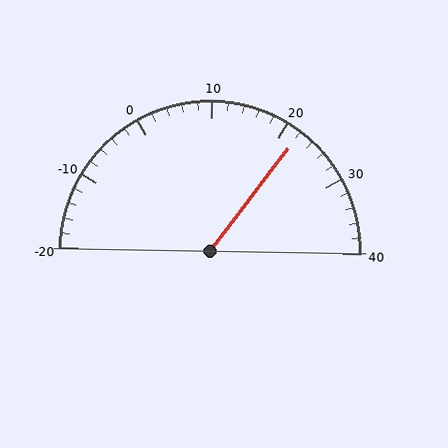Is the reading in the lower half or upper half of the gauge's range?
The reading is in the upper half of the range (-20 to 40).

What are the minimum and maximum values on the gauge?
The gauge ranges from -20 to 40.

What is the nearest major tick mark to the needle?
The nearest major tick mark is 20.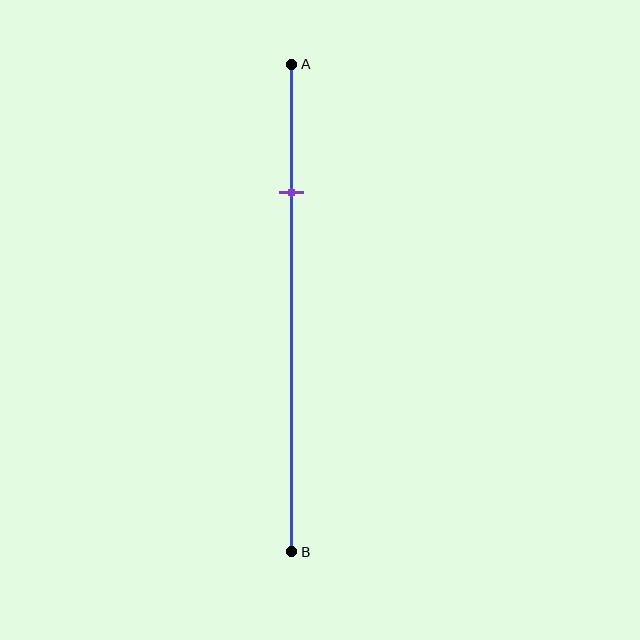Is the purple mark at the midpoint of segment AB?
No, the mark is at about 25% from A, not at the 50% midpoint.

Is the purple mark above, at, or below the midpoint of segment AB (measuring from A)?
The purple mark is above the midpoint of segment AB.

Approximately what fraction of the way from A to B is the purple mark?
The purple mark is approximately 25% of the way from A to B.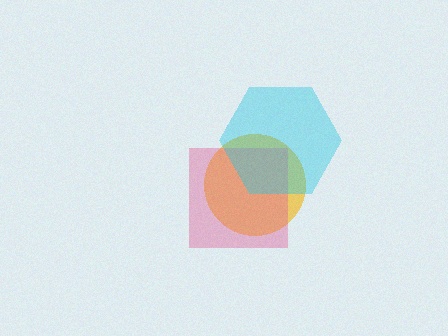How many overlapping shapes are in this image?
There are 3 overlapping shapes in the image.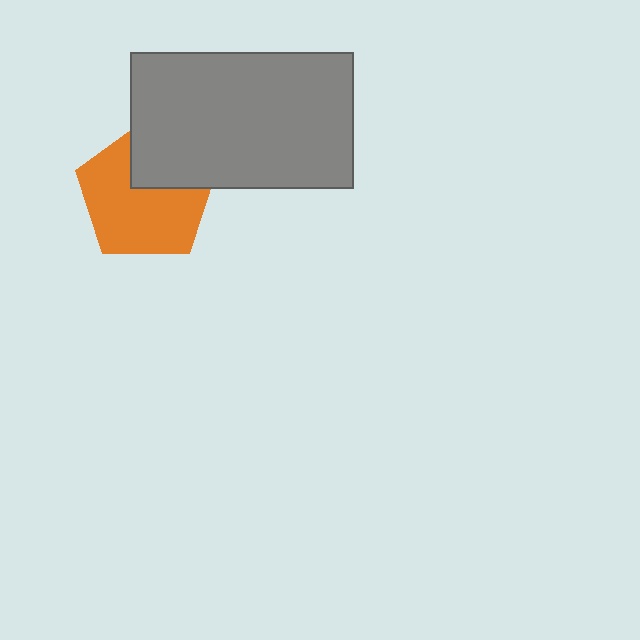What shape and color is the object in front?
The object in front is a gray rectangle.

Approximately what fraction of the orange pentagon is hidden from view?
Roughly 32% of the orange pentagon is hidden behind the gray rectangle.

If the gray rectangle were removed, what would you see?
You would see the complete orange pentagon.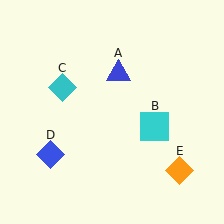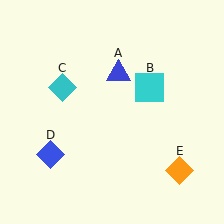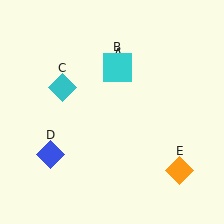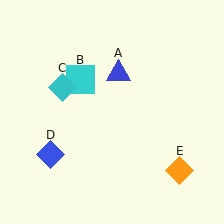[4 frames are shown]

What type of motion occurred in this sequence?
The cyan square (object B) rotated counterclockwise around the center of the scene.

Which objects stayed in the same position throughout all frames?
Blue triangle (object A) and cyan diamond (object C) and blue diamond (object D) and orange diamond (object E) remained stationary.